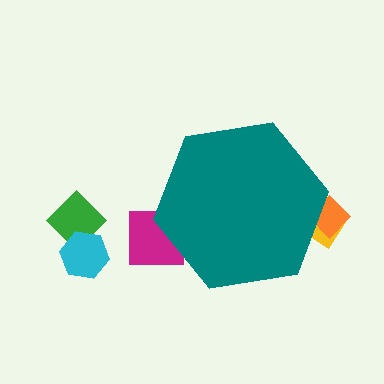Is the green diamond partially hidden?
No, the green diamond is fully visible.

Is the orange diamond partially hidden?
Yes, the orange diamond is partially hidden behind the teal hexagon.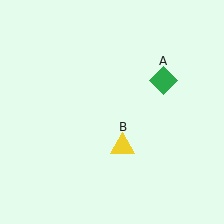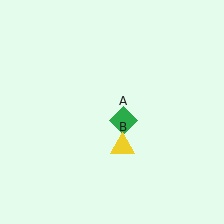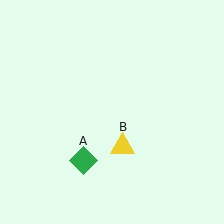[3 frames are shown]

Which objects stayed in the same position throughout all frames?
Yellow triangle (object B) remained stationary.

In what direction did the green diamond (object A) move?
The green diamond (object A) moved down and to the left.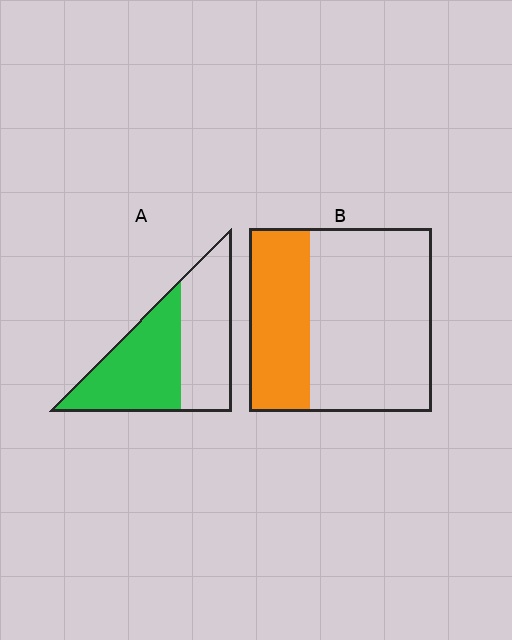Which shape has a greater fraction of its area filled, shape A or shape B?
Shape A.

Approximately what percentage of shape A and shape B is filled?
A is approximately 50% and B is approximately 35%.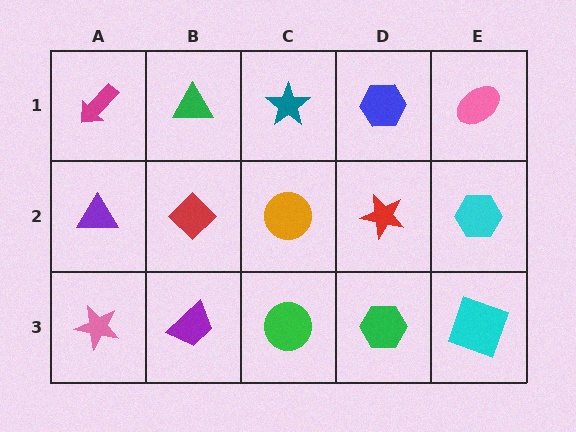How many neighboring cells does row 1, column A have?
2.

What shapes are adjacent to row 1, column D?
A red star (row 2, column D), a teal star (row 1, column C), a pink ellipse (row 1, column E).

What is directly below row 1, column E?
A cyan hexagon.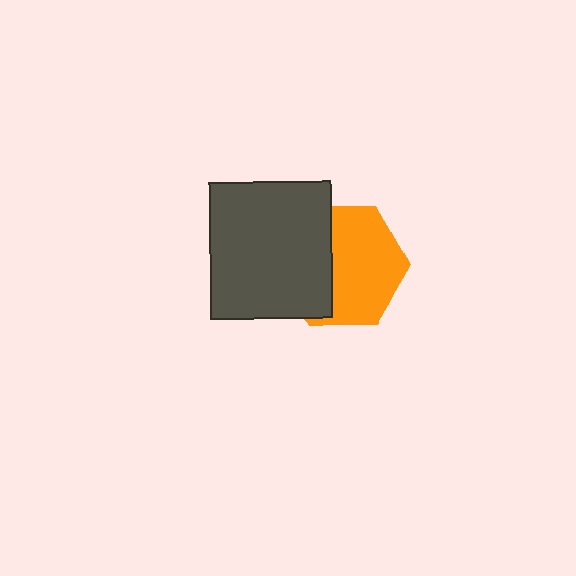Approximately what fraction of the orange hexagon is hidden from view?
Roughly 40% of the orange hexagon is hidden behind the dark gray rectangle.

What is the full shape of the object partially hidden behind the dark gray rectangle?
The partially hidden object is an orange hexagon.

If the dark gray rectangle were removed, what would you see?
You would see the complete orange hexagon.